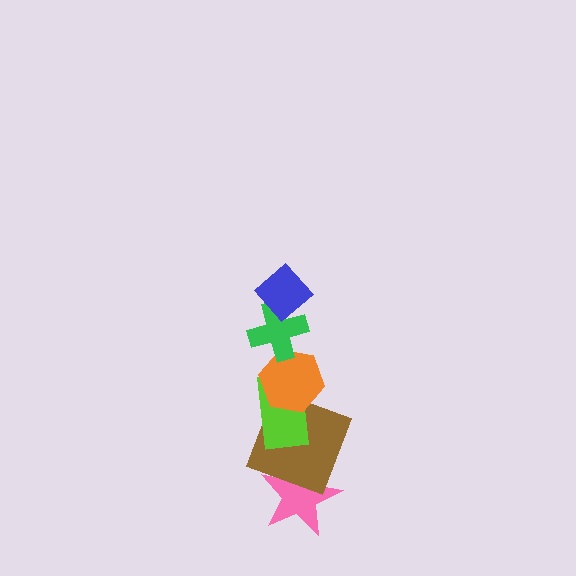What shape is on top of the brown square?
The lime rectangle is on top of the brown square.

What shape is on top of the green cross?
The blue diamond is on top of the green cross.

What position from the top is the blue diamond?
The blue diamond is 1st from the top.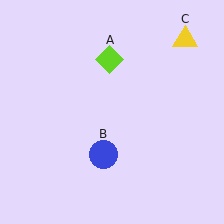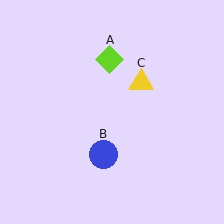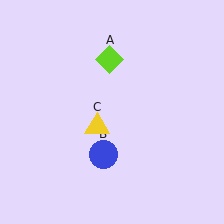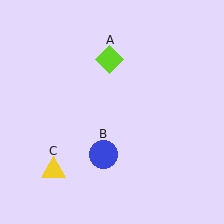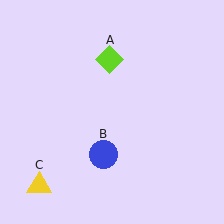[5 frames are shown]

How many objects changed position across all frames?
1 object changed position: yellow triangle (object C).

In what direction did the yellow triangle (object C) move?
The yellow triangle (object C) moved down and to the left.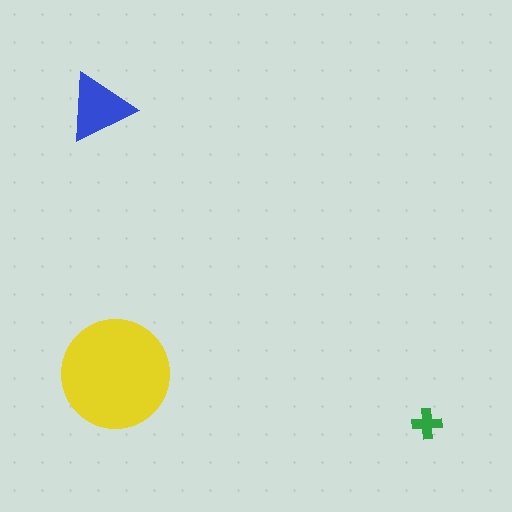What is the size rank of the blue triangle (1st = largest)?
2nd.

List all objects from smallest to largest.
The green cross, the blue triangle, the yellow circle.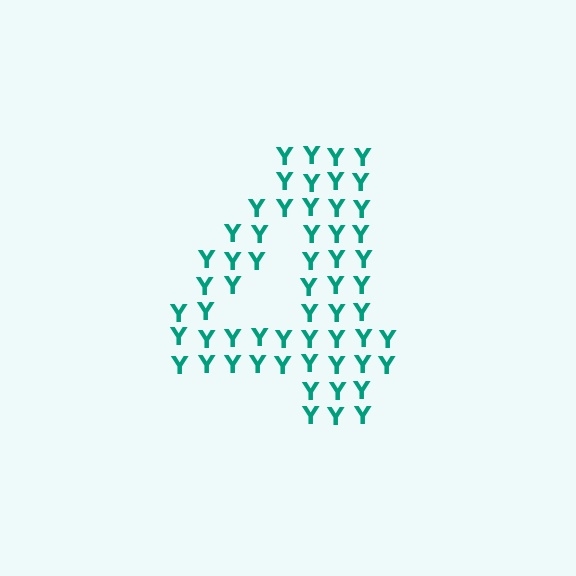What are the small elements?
The small elements are letter Y's.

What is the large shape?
The large shape is the digit 4.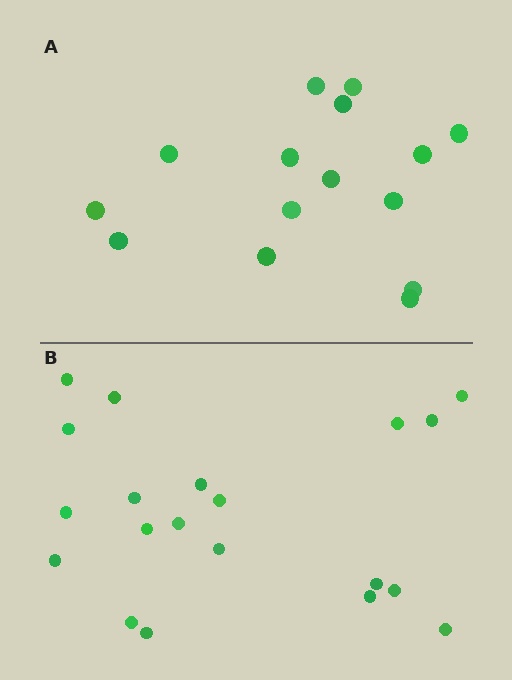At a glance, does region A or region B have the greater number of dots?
Region B (the bottom region) has more dots.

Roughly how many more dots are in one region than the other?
Region B has about 5 more dots than region A.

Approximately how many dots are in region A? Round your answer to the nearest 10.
About 20 dots. (The exact count is 15, which rounds to 20.)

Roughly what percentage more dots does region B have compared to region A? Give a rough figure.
About 35% more.